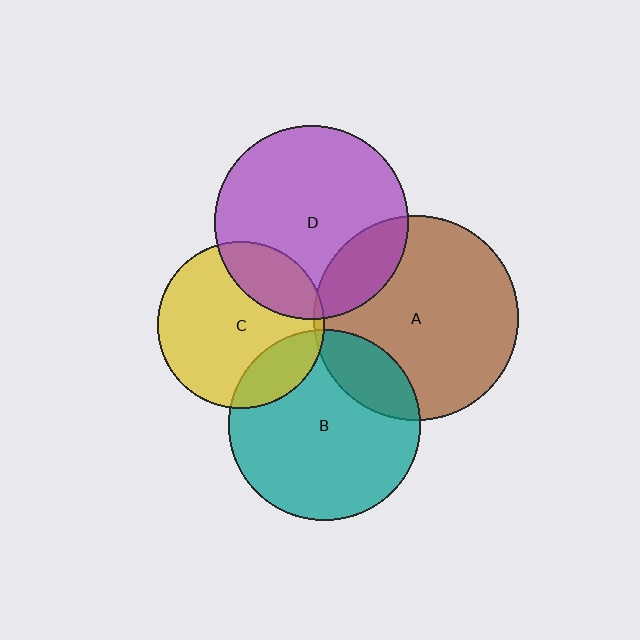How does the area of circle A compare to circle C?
Approximately 1.5 times.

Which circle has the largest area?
Circle A (brown).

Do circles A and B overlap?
Yes.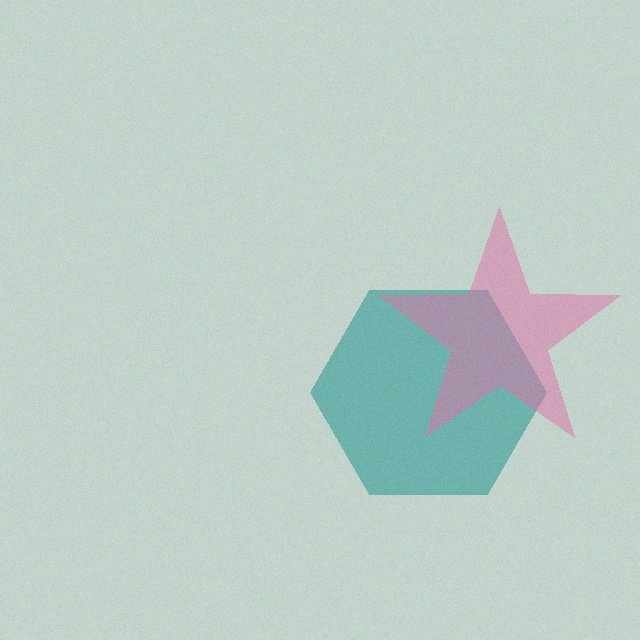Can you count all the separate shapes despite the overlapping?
Yes, there are 2 separate shapes.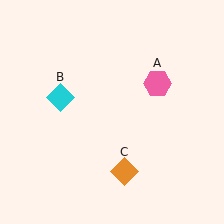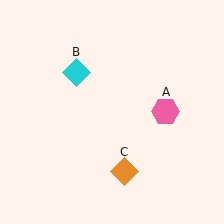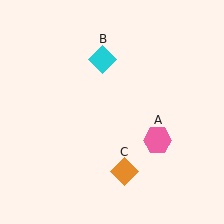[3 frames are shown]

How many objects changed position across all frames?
2 objects changed position: pink hexagon (object A), cyan diamond (object B).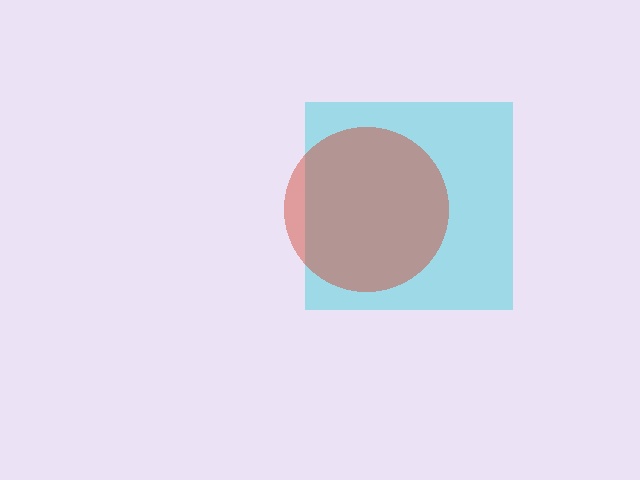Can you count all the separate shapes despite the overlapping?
Yes, there are 2 separate shapes.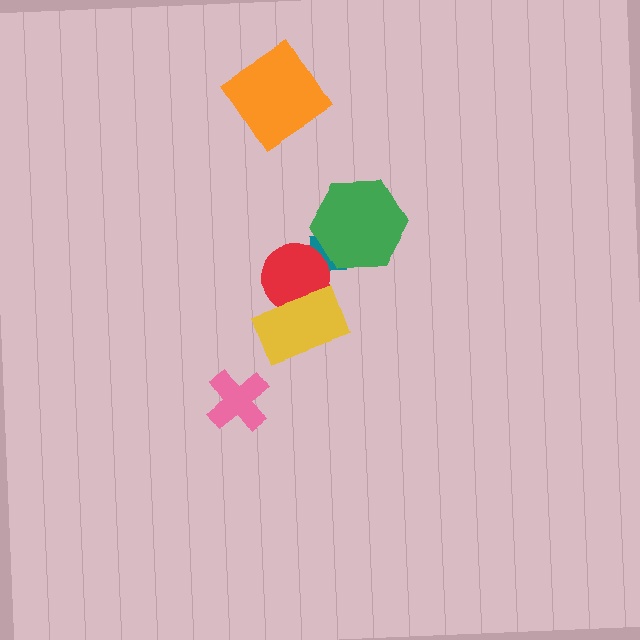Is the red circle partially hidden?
Yes, it is partially covered by another shape.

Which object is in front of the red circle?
The yellow rectangle is in front of the red circle.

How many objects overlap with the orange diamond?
0 objects overlap with the orange diamond.